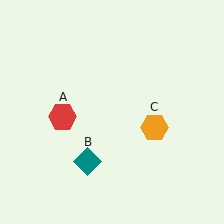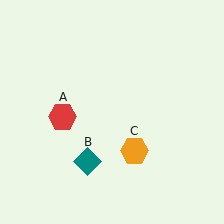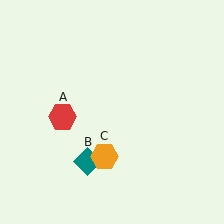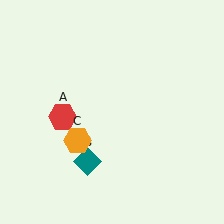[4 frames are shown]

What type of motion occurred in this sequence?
The orange hexagon (object C) rotated clockwise around the center of the scene.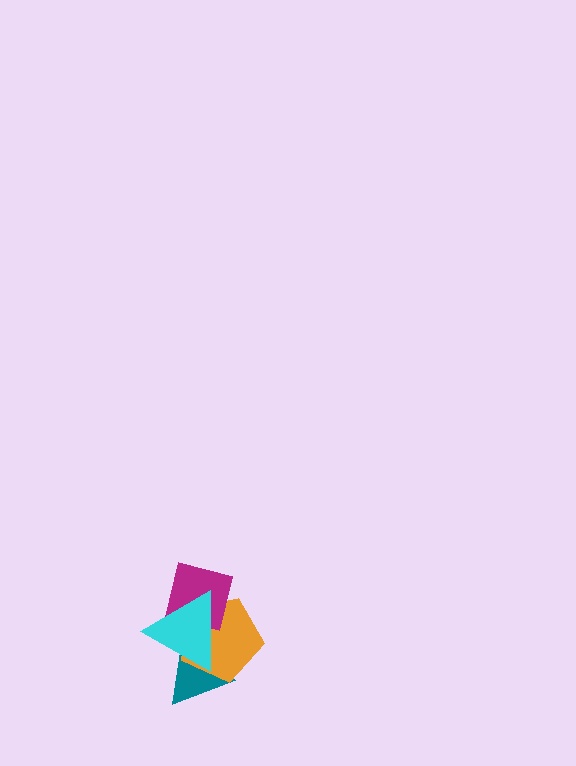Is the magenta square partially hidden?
Yes, it is partially covered by another shape.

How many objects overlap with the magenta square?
2 objects overlap with the magenta square.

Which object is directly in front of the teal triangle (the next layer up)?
The orange pentagon is directly in front of the teal triangle.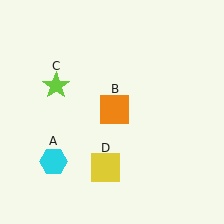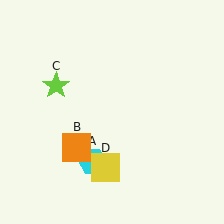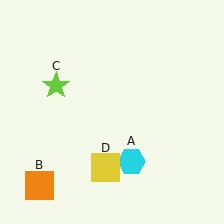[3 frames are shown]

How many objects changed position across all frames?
2 objects changed position: cyan hexagon (object A), orange square (object B).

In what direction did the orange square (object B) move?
The orange square (object B) moved down and to the left.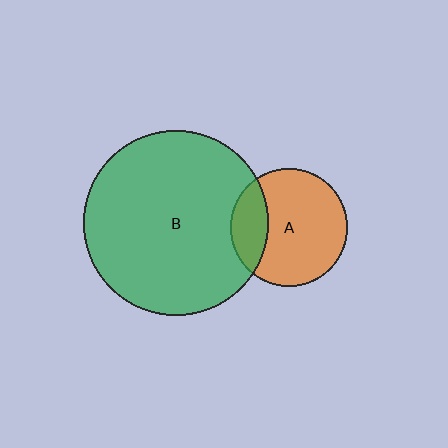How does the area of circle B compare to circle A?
Approximately 2.5 times.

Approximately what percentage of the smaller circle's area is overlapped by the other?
Approximately 25%.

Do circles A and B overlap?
Yes.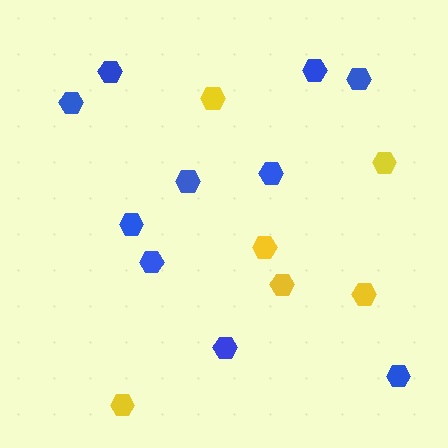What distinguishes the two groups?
There are 2 groups: one group of yellow hexagons (6) and one group of blue hexagons (10).